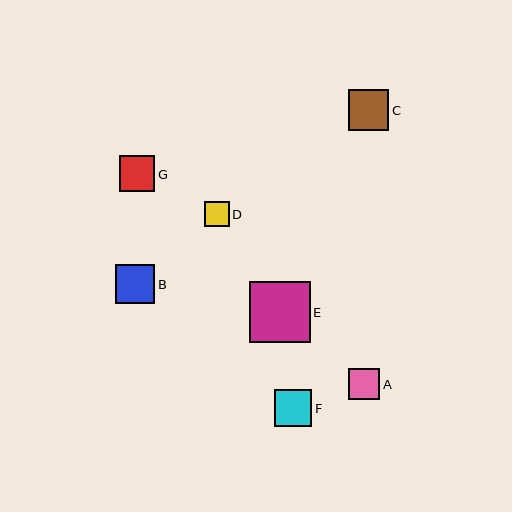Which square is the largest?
Square E is the largest with a size of approximately 60 pixels.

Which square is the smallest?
Square D is the smallest with a size of approximately 24 pixels.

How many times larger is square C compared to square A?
Square C is approximately 1.3 times the size of square A.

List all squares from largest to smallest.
From largest to smallest: E, C, B, F, G, A, D.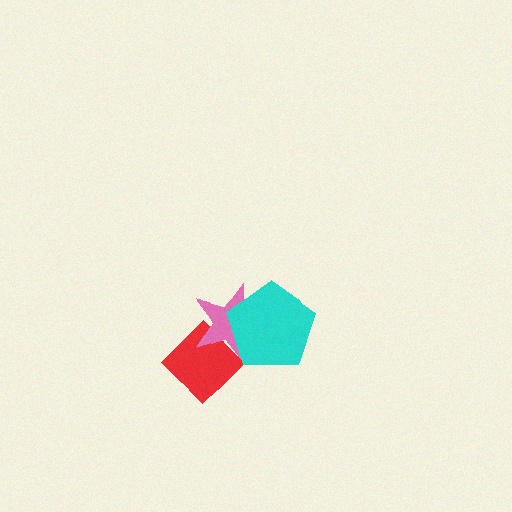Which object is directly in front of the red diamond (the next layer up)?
The pink star is directly in front of the red diamond.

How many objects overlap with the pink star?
2 objects overlap with the pink star.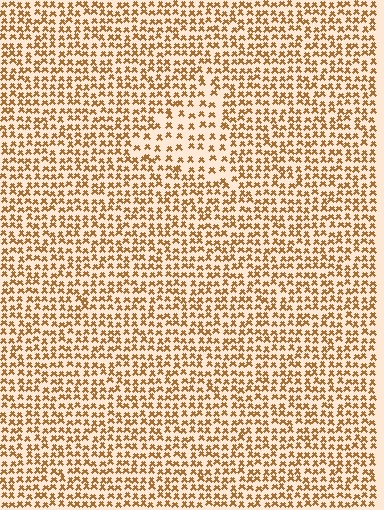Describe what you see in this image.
The image contains small brown elements arranged at two different densities. A triangle-shaped region is visible where the elements are less densely packed than the surrounding area.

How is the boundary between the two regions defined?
The boundary is defined by a change in element density (approximately 1.8x ratio). All elements are the same color, size, and shape.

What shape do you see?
I see a triangle.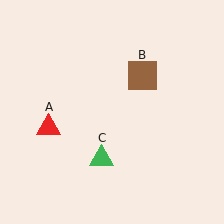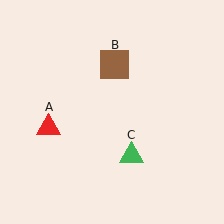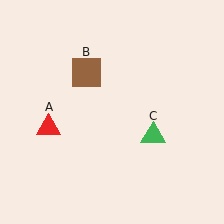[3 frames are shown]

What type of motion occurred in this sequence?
The brown square (object B), green triangle (object C) rotated counterclockwise around the center of the scene.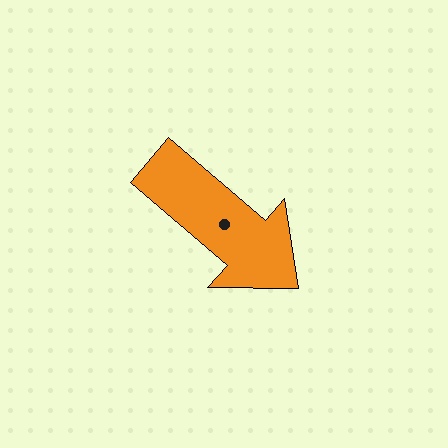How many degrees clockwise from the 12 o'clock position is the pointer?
Approximately 131 degrees.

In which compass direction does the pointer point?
Southeast.